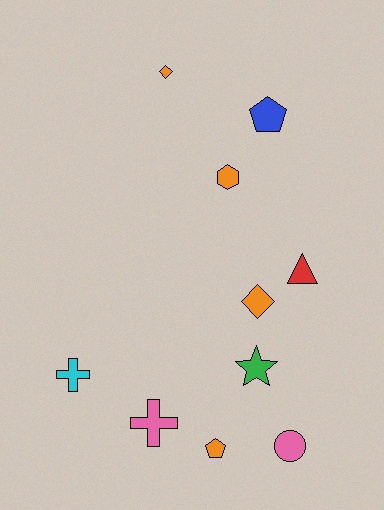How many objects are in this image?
There are 10 objects.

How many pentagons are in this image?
There are 2 pentagons.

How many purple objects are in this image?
There are no purple objects.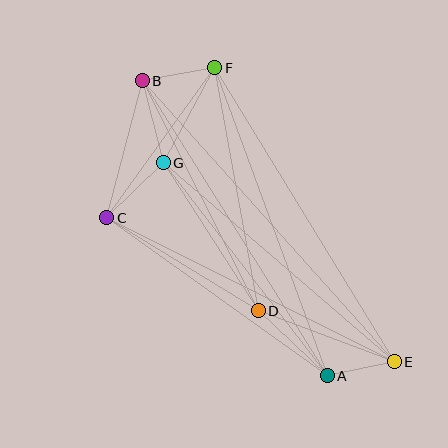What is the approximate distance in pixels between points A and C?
The distance between A and C is approximately 271 pixels.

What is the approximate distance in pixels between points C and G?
The distance between C and G is approximately 79 pixels.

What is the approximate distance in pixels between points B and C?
The distance between B and C is approximately 141 pixels.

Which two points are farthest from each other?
Points B and E are farthest from each other.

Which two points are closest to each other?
Points A and E are closest to each other.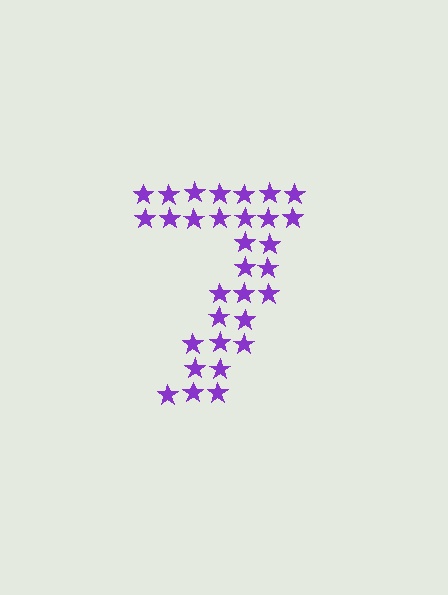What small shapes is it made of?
It is made of small stars.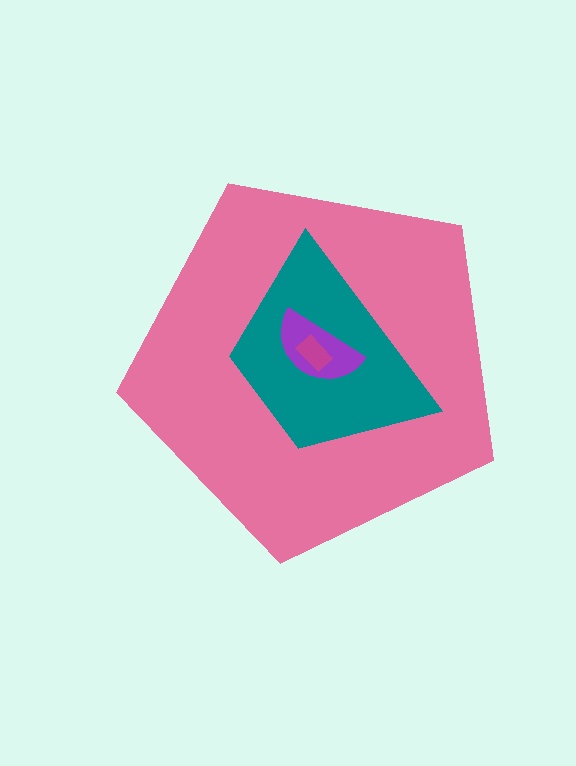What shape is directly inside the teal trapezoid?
The purple semicircle.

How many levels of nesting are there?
4.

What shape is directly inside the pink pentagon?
The teal trapezoid.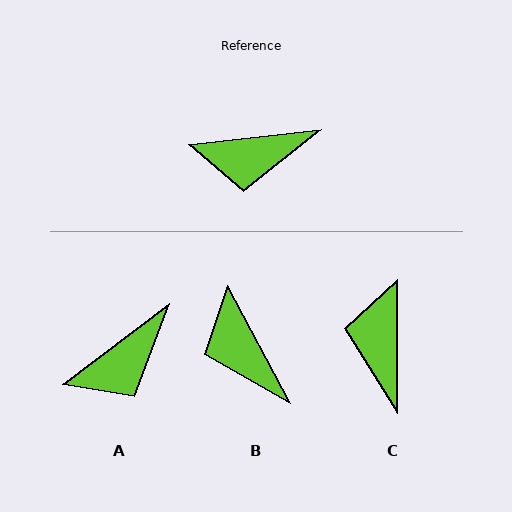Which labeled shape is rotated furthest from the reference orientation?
C, about 97 degrees away.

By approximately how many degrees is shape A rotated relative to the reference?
Approximately 31 degrees counter-clockwise.